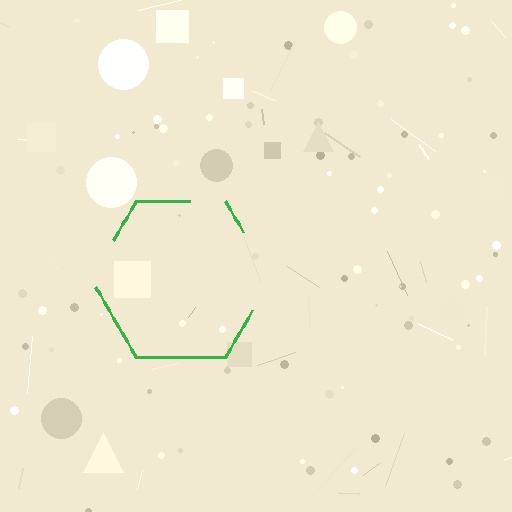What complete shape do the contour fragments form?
The contour fragments form a hexagon.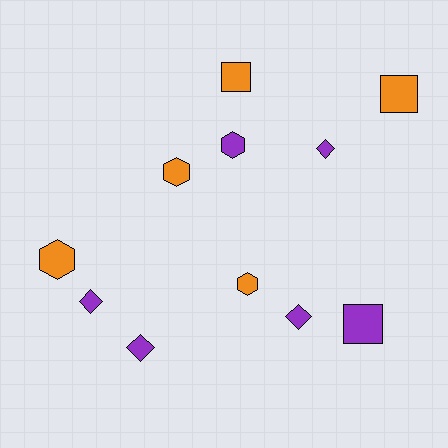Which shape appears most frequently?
Diamond, with 4 objects.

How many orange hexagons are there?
There are 3 orange hexagons.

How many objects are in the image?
There are 11 objects.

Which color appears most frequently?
Purple, with 6 objects.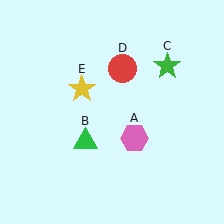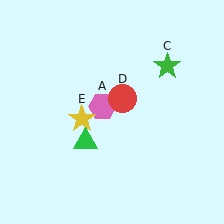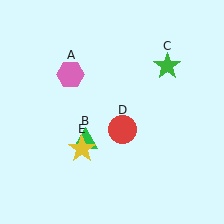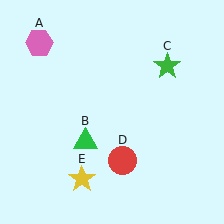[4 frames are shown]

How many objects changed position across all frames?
3 objects changed position: pink hexagon (object A), red circle (object D), yellow star (object E).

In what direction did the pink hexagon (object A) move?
The pink hexagon (object A) moved up and to the left.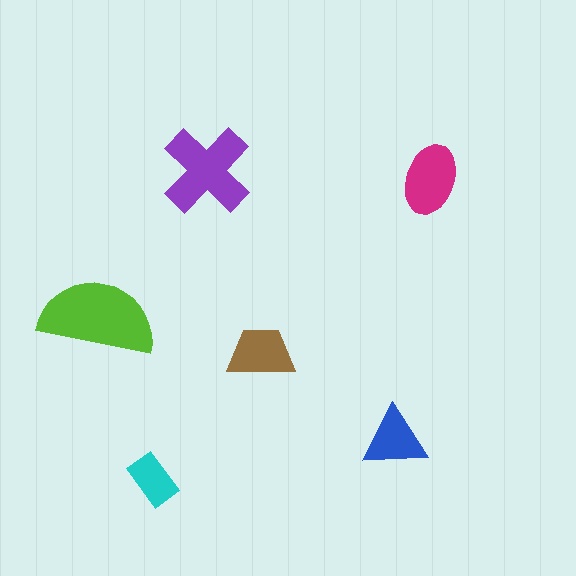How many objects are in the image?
There are 6 objects in the image.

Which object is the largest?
The lime semicircle.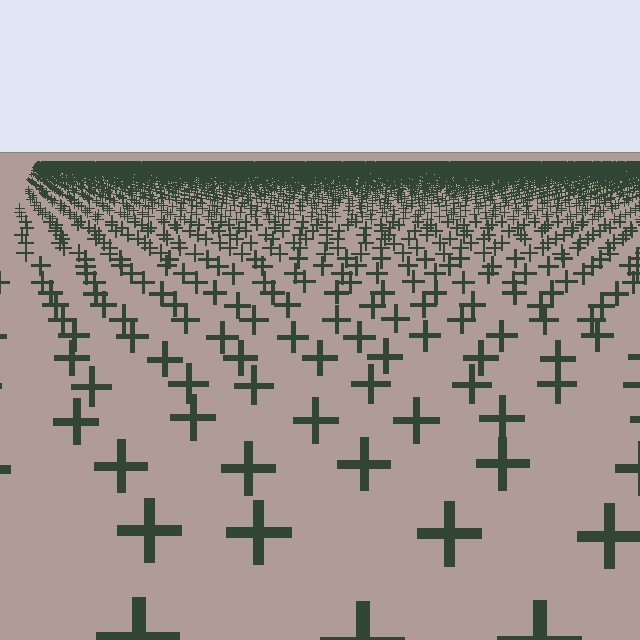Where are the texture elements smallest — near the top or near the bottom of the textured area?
Near the top.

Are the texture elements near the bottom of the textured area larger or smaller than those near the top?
Larger. Near the bottom, elements are closer to the viewer and appear at a bigger on-screen size.